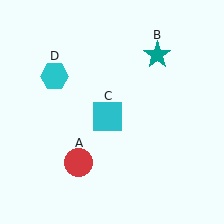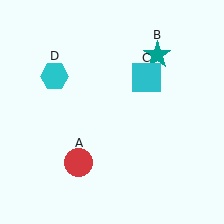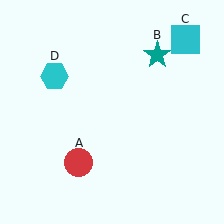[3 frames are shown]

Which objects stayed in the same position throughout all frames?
Red circle (object A) and teal star (object B) and cyan hexagon (object D) remained stationary.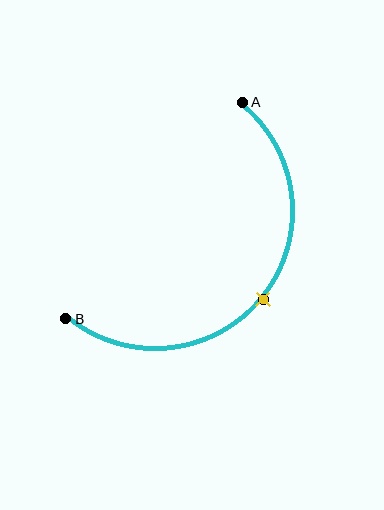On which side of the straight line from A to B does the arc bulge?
The arc bulges below and to the right of the straight line connecting A and B.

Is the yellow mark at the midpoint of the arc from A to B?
Yes. The yellow mark lies on the arc at equal arc-length from both A and B — it is the arc midpoint.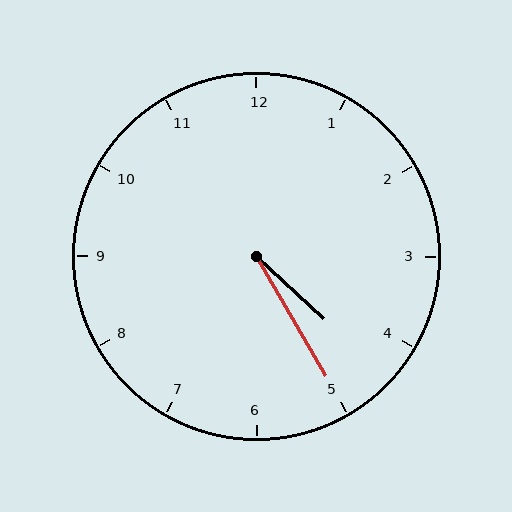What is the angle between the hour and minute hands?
Approximately 18 degrees.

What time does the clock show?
4:25.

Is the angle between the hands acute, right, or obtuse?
It is acute.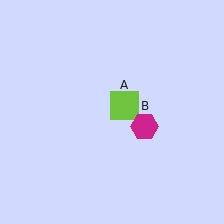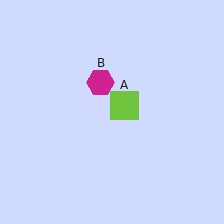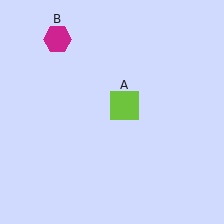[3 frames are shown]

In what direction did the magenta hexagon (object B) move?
The magenta hexagon (object B) moved up and to the left.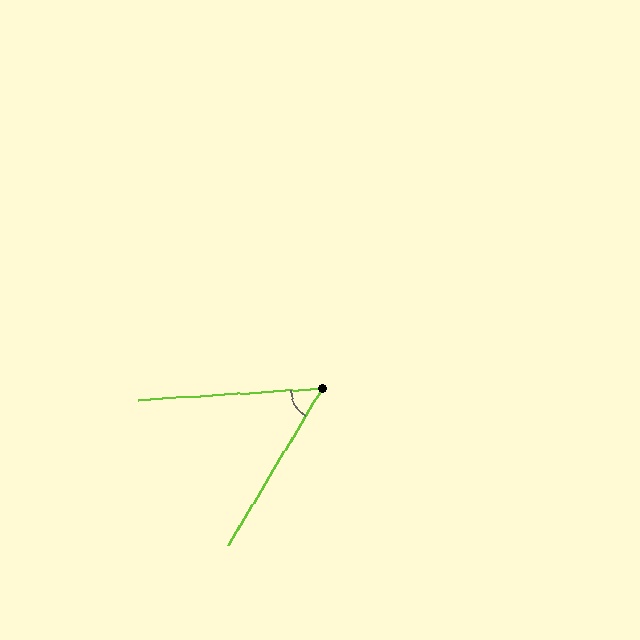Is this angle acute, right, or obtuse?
It is acute.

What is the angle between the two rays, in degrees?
Approximately 55 degrees.